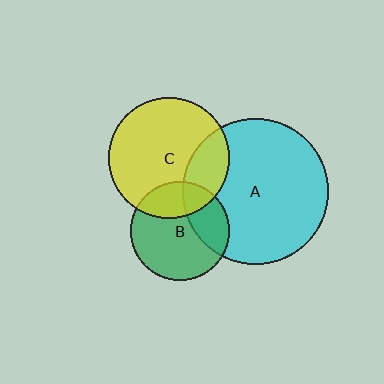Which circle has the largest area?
Circle A (cyan).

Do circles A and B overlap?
Yes.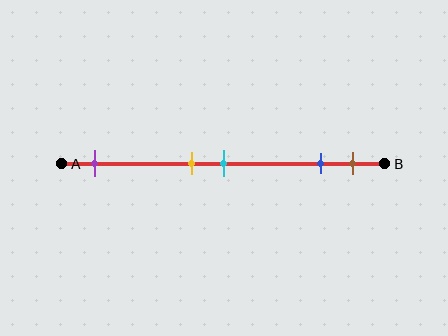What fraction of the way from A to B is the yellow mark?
The yellow mark is approximately 40% (0.4) of the way from A to B.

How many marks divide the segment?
There are 5 marks dividing the segment.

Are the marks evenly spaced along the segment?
No, the marks are not evenly spaced.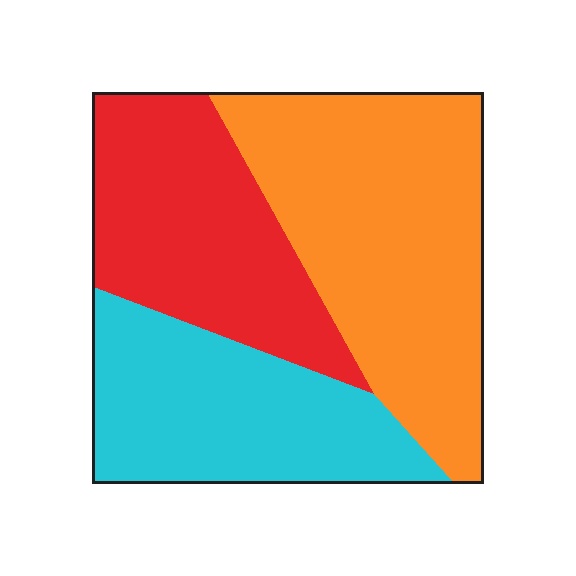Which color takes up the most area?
Orange, at roughly 40%.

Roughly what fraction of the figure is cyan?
Cyan takes up about one quarter (1/4) of the figure.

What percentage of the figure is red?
Red takes up between a sixth and a third of the figure.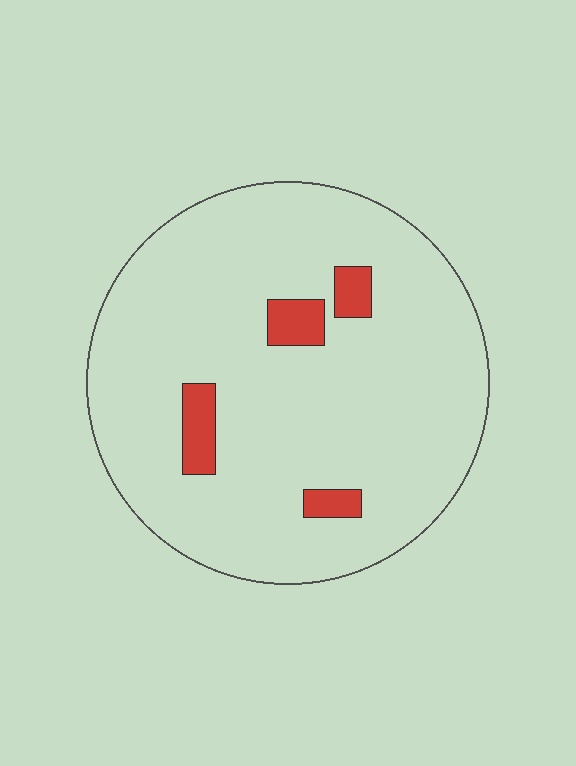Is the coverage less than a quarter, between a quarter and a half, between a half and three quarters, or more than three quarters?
Less than a quarter.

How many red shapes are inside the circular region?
4.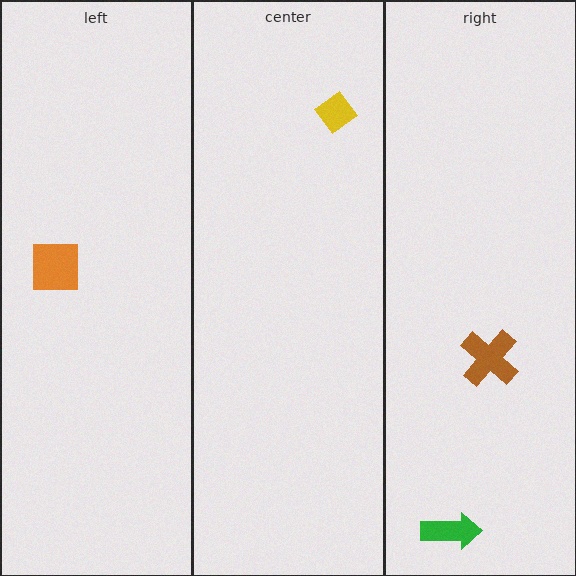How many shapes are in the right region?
2.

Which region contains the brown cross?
The right region.